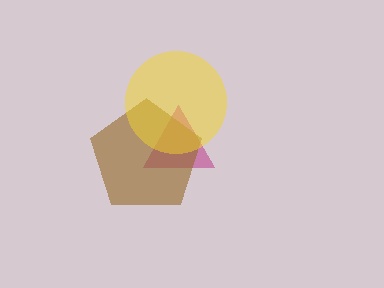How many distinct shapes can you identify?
There are 3 distinct shapes: a magenta triangle, a brown pentagon, a yellow circle.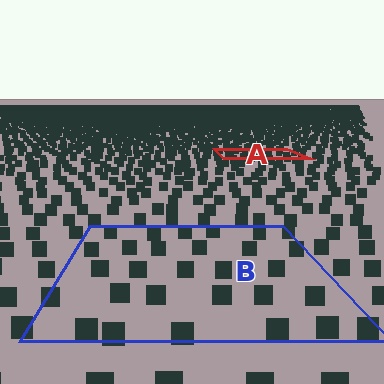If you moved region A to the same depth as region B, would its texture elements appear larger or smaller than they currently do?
They would appear larger. At a closer depth, the same texture elements are projected at a bigger on-screen size.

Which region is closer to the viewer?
Region B is closer. The texture elements there are larger and more spread out.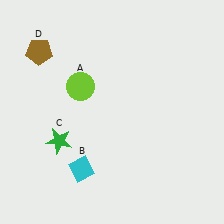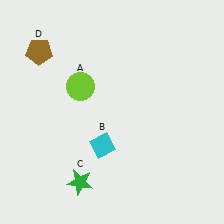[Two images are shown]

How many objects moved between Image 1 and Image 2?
2 objects moved between the two images.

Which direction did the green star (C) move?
The green star (C) moved down.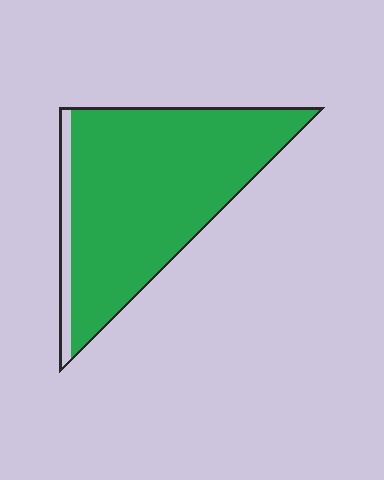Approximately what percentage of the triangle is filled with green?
Approximately 90%.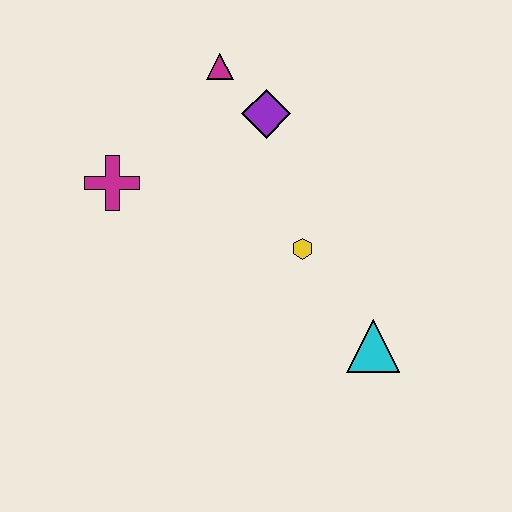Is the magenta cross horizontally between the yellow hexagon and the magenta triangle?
No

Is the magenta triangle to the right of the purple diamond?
No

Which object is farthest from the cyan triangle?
The magenta triangle is farthest from the cyan triangle.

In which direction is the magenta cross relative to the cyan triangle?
The magenta cross is to the left of the cyan triangle.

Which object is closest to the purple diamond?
The magenta triangle is closest to the purple diamond.